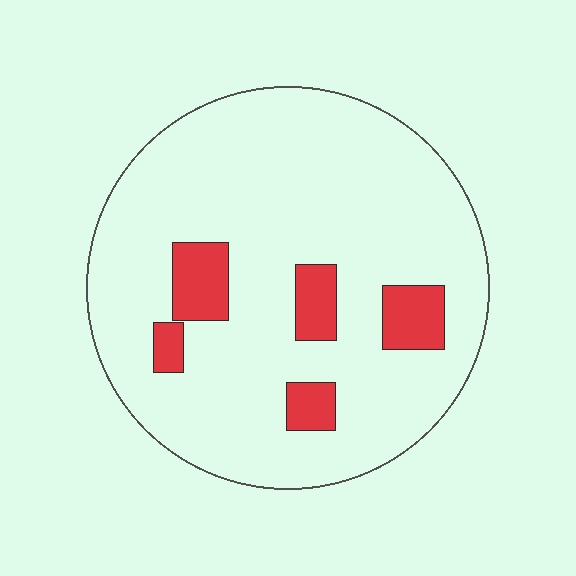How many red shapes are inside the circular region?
5.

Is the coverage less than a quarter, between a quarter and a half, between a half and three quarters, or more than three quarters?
Less than a quarter.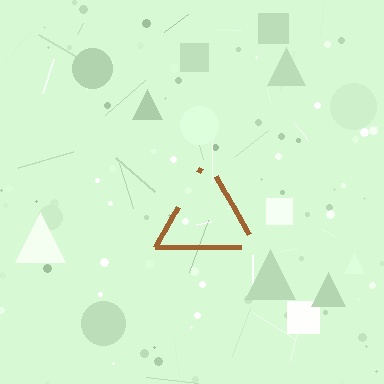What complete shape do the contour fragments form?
The contour fragments form a triangle.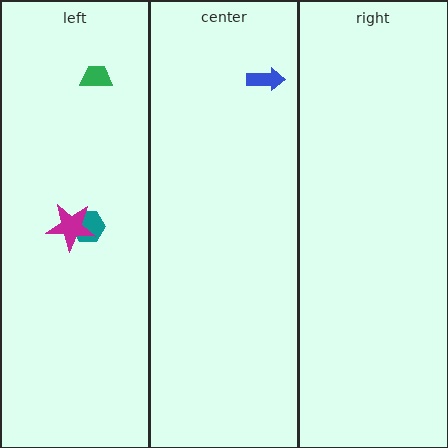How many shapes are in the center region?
1.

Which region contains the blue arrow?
The center region.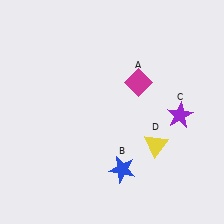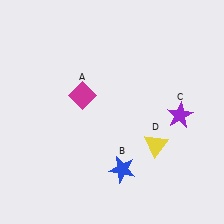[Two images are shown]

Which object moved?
The magenta diamond (A) moved left.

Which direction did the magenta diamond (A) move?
The magenta diamond (A) moved left.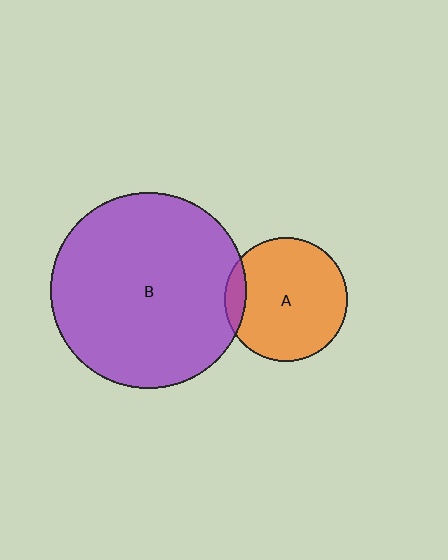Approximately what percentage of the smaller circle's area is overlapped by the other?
Approximately 10%.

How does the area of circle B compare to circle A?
Approximately 2.5 times.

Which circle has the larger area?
Circle B (purple).